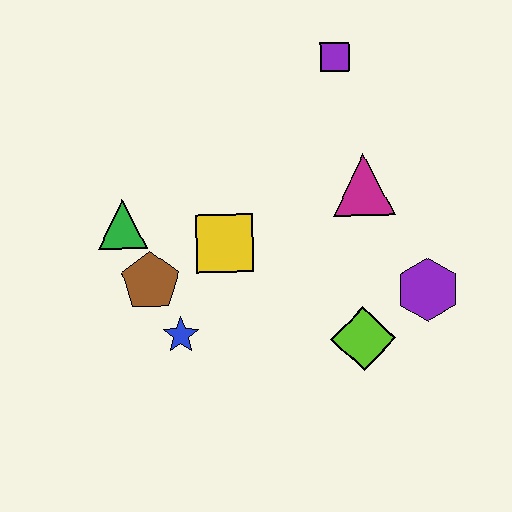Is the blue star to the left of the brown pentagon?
No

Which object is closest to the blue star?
The brown pentagon is closest to the blue star.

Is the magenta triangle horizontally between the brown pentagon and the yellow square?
No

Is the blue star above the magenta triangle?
No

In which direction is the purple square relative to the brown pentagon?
The purple square is above the brown pentagon.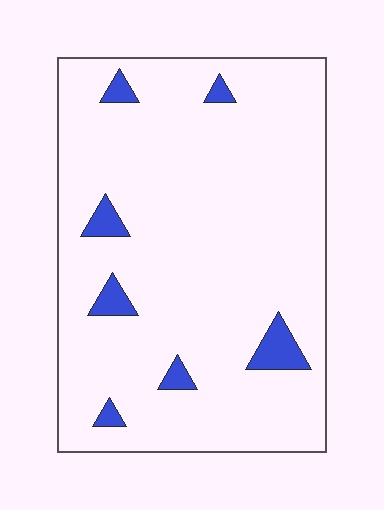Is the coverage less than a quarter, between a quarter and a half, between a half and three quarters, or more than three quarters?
Less than a quarter.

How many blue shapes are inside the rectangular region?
7.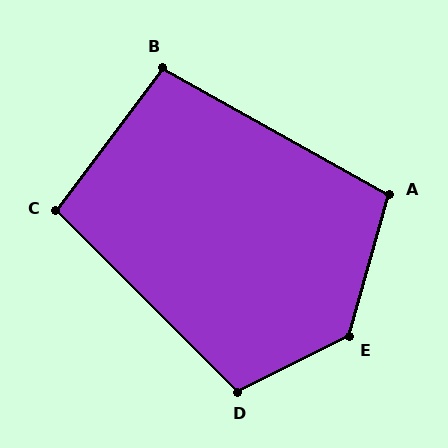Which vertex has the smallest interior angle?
B, at approximately 97 degrees.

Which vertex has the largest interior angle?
E, at approximately 132 degrees.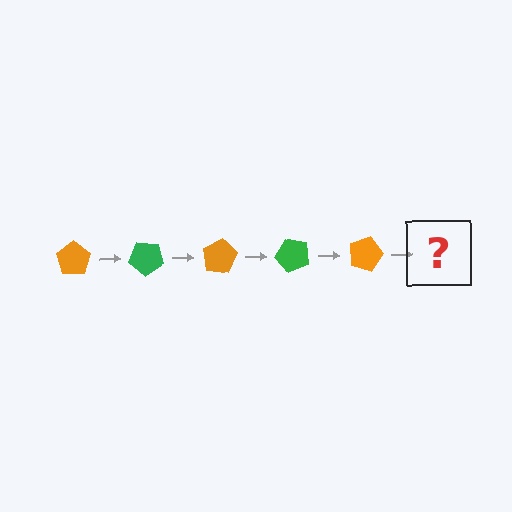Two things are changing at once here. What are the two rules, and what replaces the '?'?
The two rules are that it rotates 40 degrees each step and the color cycles through orange and green. The '?' should be a green pentagon, rotated 200 degrees from the start.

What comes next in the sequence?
The next element should be a green pentagon, rotated 200 degrees from the start.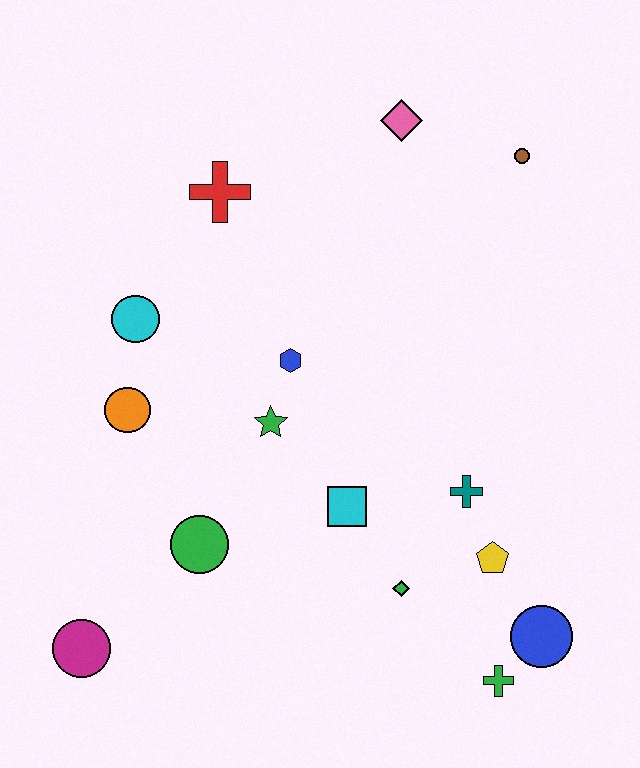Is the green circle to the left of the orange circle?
No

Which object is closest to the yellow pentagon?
The teal cross is closest to the yellow pentagon.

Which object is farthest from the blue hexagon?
The green cross is farthest from the blue hexagon.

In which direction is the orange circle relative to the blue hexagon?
The orange circle is to the left of the blue hexagon.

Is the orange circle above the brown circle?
No